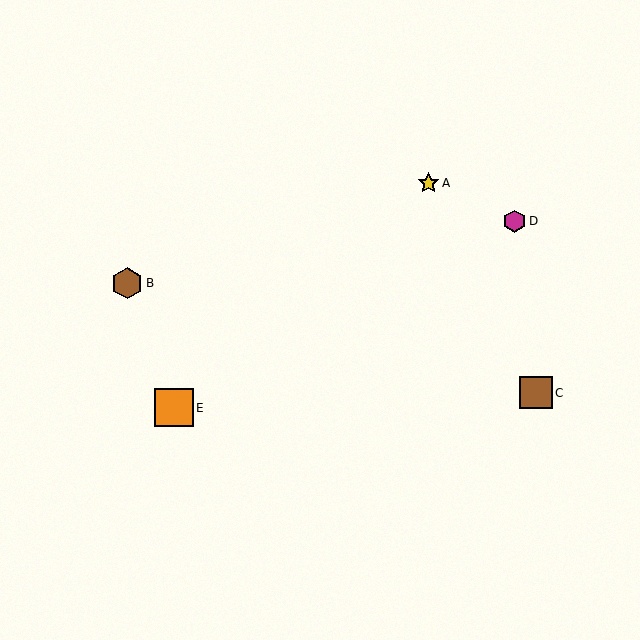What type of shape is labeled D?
Shape D is a magenta hexagon.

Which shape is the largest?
The orange square (labeled E) is the largest.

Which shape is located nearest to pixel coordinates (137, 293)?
The brown hexagon (labeled B) at (127, 283) is nearest to that location.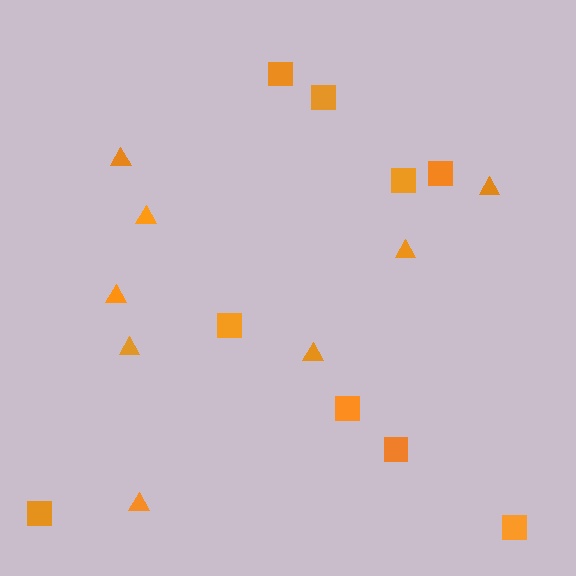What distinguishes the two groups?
There are 2 groups: one group of triangles (8) and one group of squares (9).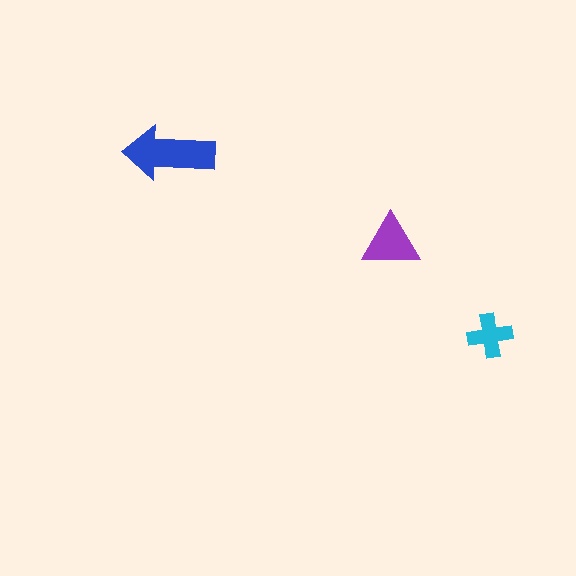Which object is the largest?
The blue arrow.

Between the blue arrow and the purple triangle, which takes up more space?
The blue arrow.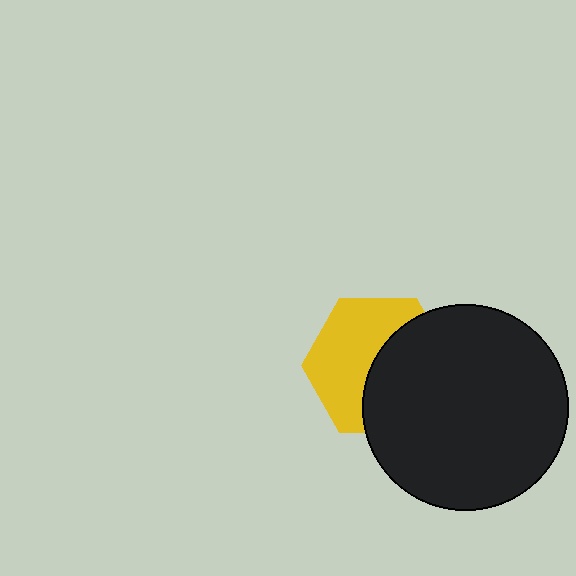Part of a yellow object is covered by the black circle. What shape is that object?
It is a hexagon.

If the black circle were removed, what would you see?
You would see the complete yellow hexagon.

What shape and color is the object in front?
The object in front is a black circle.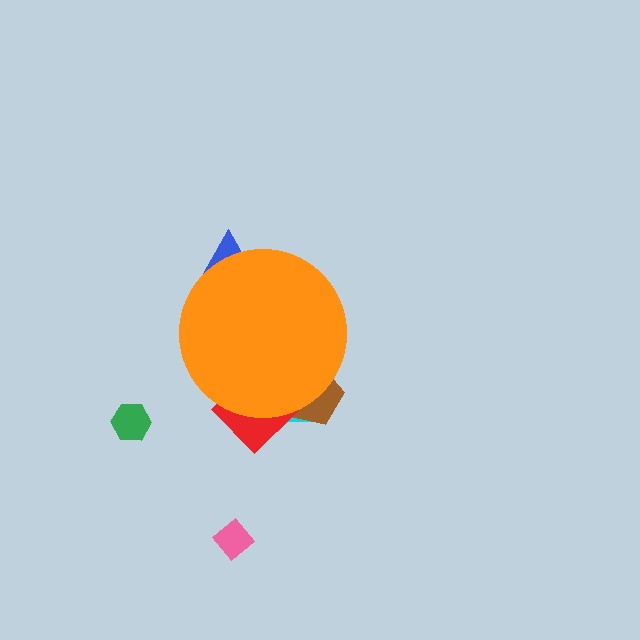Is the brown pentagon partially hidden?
Yes, the brown pentagon is partially hidden behind the orange circle.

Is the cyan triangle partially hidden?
Yes, the cyan triangle is partially hidden behind the orange circle.